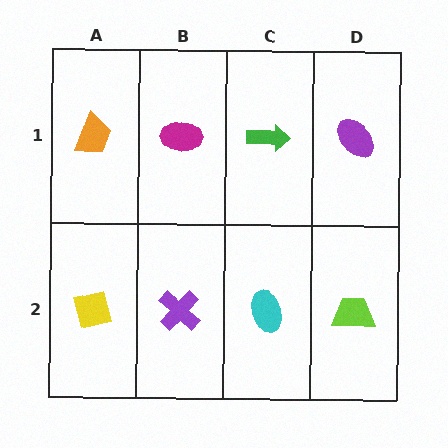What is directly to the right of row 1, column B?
A green arrow.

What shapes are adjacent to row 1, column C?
A cyan ellipse (row 2, column C), a magenta ellipse (row 1, column B), a purple ellipse (row 1, column D).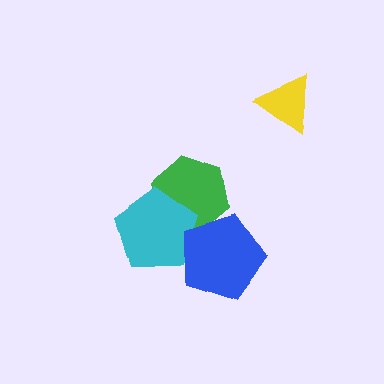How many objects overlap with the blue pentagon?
2 objects overlap with the blue pentagon.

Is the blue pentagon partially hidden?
No, no other shape covers it.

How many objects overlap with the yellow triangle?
0 objects overlap with the yellow triangle.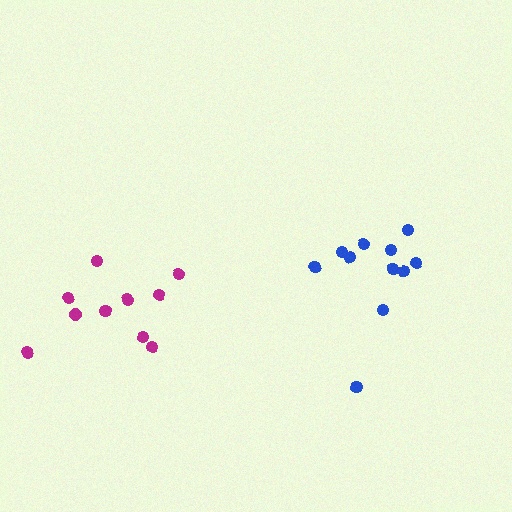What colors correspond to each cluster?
The clusters are colored: blue, magenta.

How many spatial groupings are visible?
There are 2 spatial groupings.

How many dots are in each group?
Group 1: 11 dots, Group 2: 10 dots (21 total).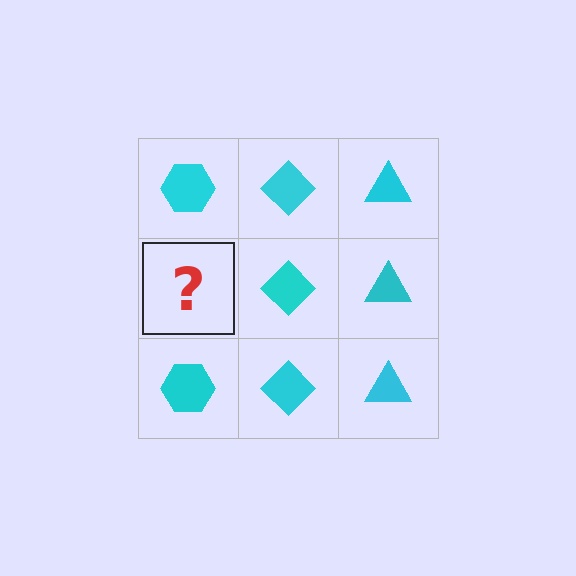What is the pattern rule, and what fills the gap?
The rule is that each column has a consistent shape. The gap should be filled with a cyan hexagon.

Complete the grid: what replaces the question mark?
The question mark should be replaced with a cyan hexagon.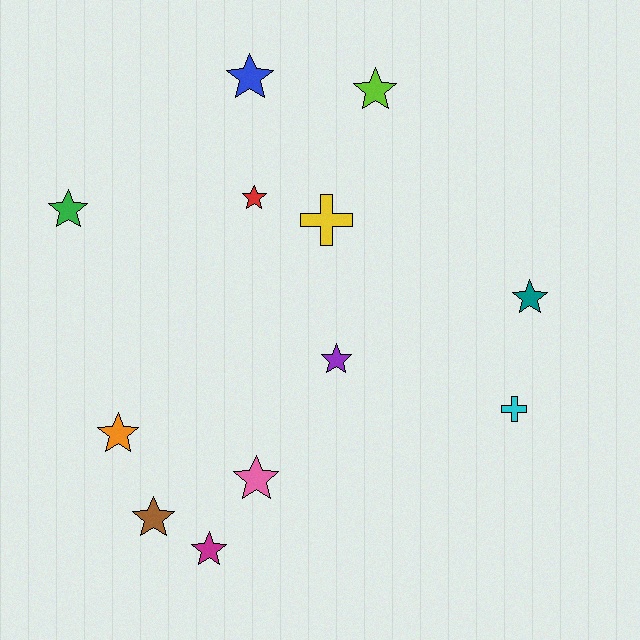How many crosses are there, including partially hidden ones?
There are 2 crosses.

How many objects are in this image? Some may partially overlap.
There are 12 objects.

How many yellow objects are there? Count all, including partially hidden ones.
There is 1 yellow object.